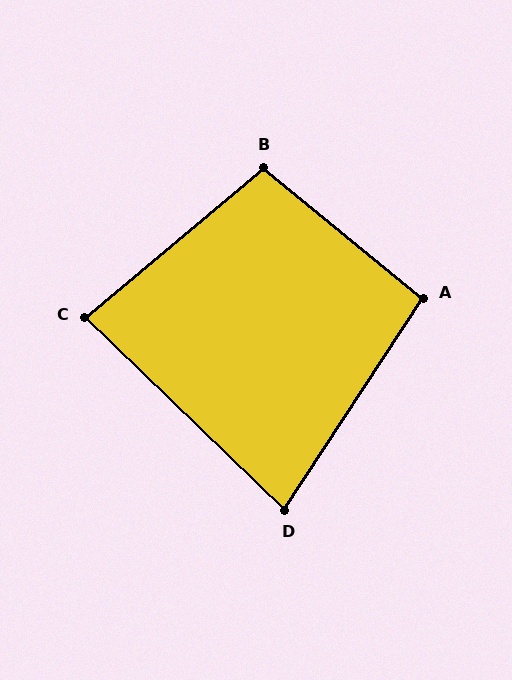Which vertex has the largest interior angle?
B, at approximately 101 degrees.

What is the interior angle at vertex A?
Approximately 96 degrees (obtuse).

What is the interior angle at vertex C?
Approximately 84 degrees (acute).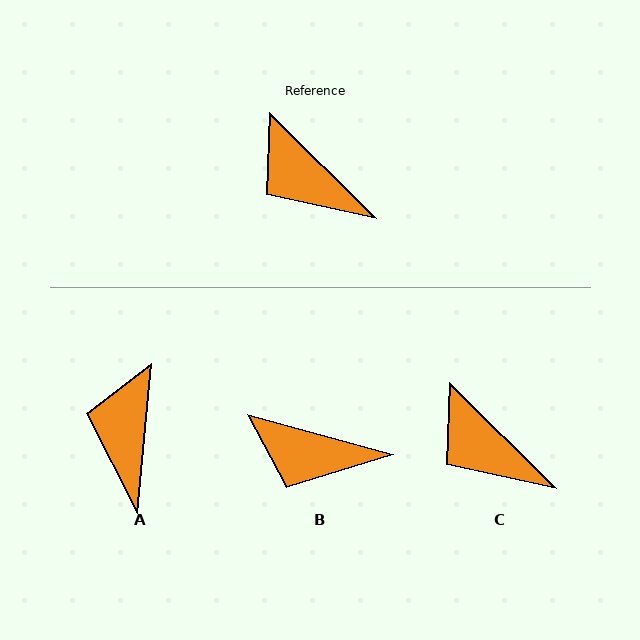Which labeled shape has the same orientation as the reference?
C.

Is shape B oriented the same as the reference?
No, it is off by about 30 degrees.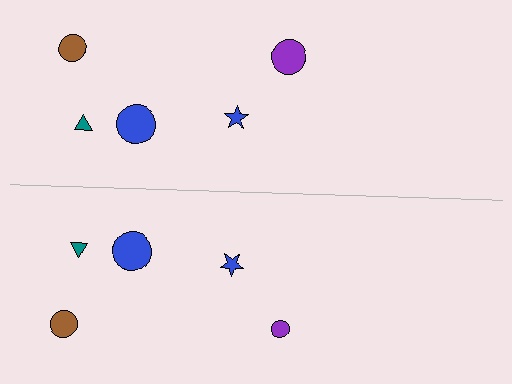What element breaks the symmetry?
The purple circle on the bottom side has a different size than its mirror counterpart.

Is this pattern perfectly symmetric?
No, the pattern is not perfectly symmetric. The purple circle on the bottom side has a different size than its mirror counterpart.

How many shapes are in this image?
There are 10 shapes in this image.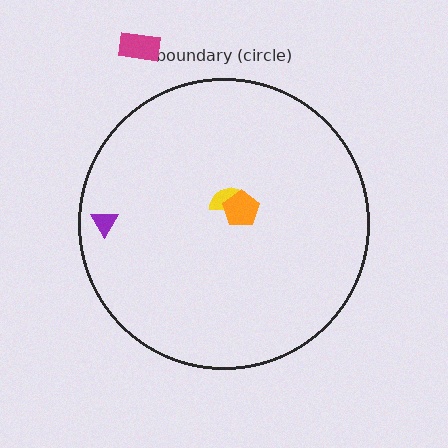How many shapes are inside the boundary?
3 inside, 1 outside.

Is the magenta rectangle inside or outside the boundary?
Outside.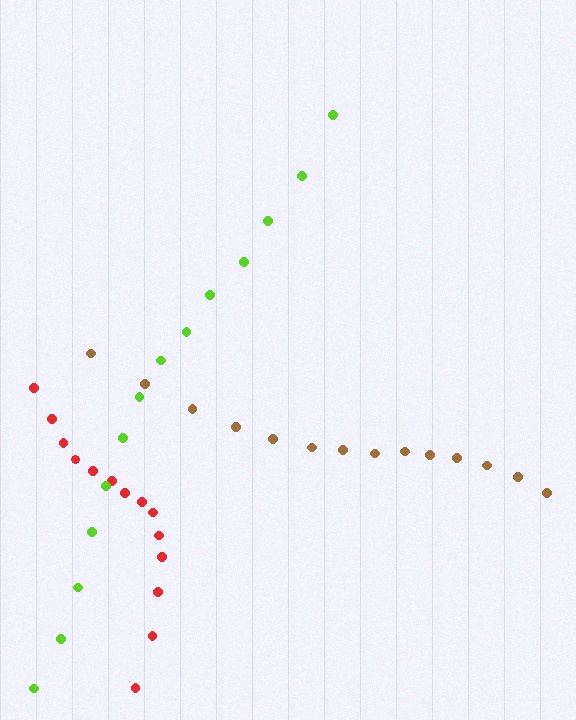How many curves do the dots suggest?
There are 3 distinct paths.